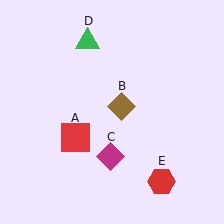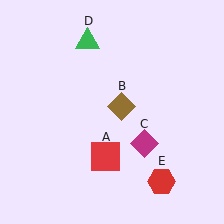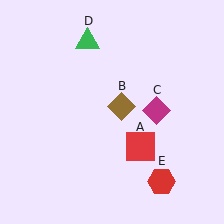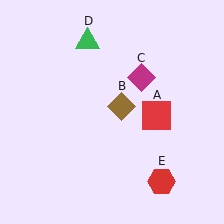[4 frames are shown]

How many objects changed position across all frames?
2 objects changed position: red square (object A), magenta diamond (object C).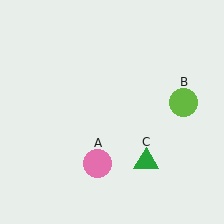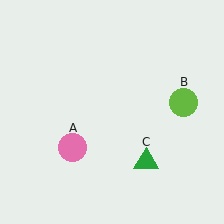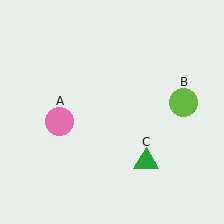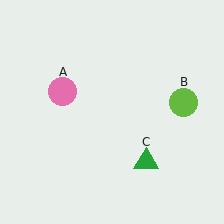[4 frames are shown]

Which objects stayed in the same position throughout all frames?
Lime circle (object B) and green triangle (object C) remained stationary.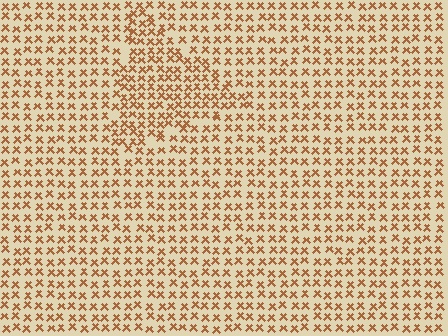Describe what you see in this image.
The image contains small brown elements arranged at two different densities. A triangle-shaped region is visible where the elements are more densely packed than the surrounding area.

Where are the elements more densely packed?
The elements are more densely packed inside the triangle boundary.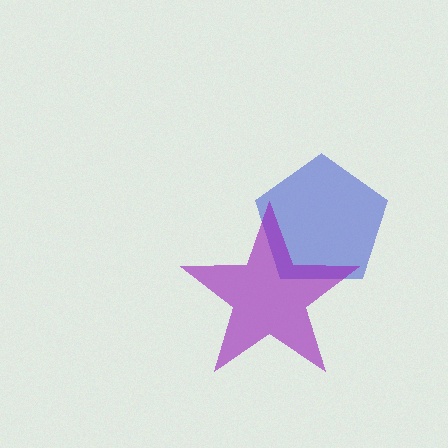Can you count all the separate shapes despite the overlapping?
Yes, there are 2 separate shapes.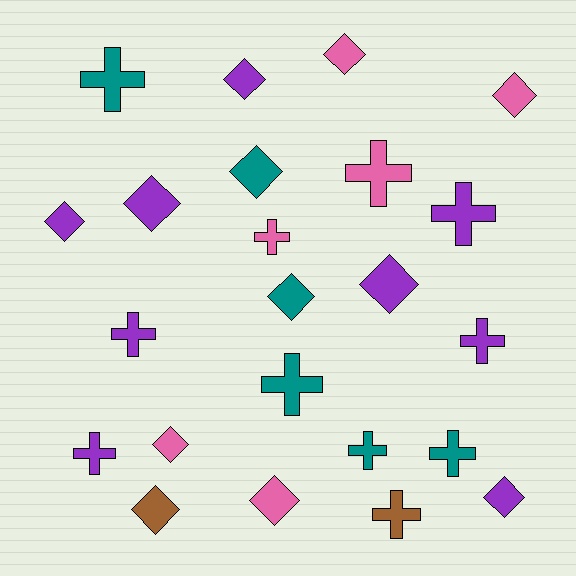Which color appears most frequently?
Purple, with 9 objects.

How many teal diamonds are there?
There are 2 teal diamonds.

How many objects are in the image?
There are 23 objects.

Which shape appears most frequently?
Diamond, with 12 objects.